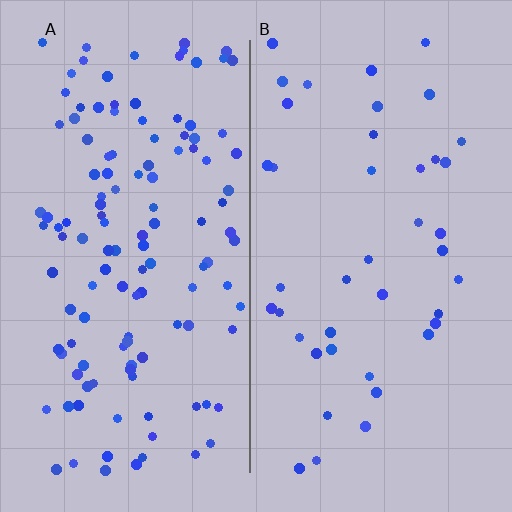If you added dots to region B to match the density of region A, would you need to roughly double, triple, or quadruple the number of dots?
Approximately triple.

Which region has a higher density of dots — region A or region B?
A (the left).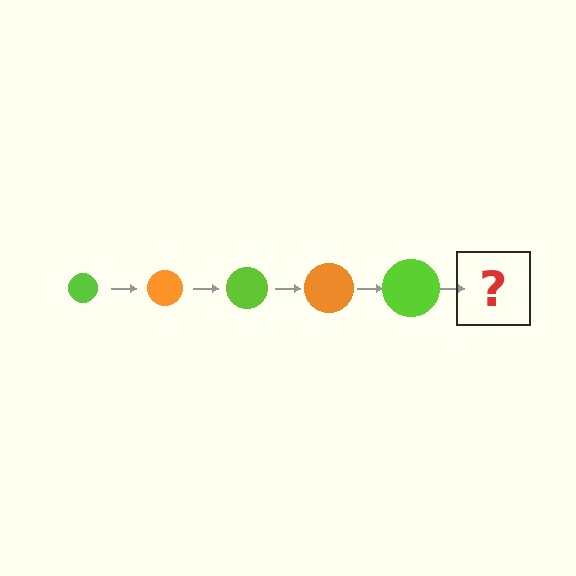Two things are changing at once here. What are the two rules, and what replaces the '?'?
The two rules are that the circle grows larger each step and the color cycles through lime and orange. The '?' should be an orange circle, larger than the previous one.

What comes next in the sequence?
The next element should be an orange circle, larger than the previous one.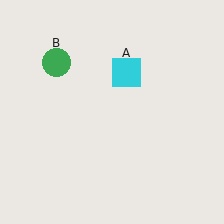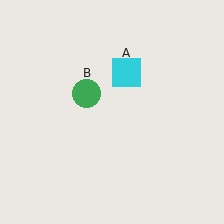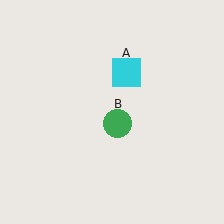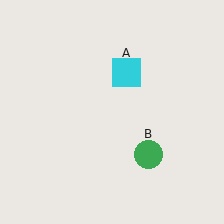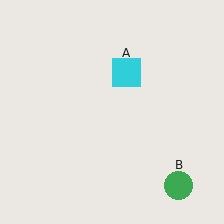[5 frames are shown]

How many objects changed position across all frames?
1 object changed position: green circle (object B).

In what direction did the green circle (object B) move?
The green circle (object B) moved down and to the right.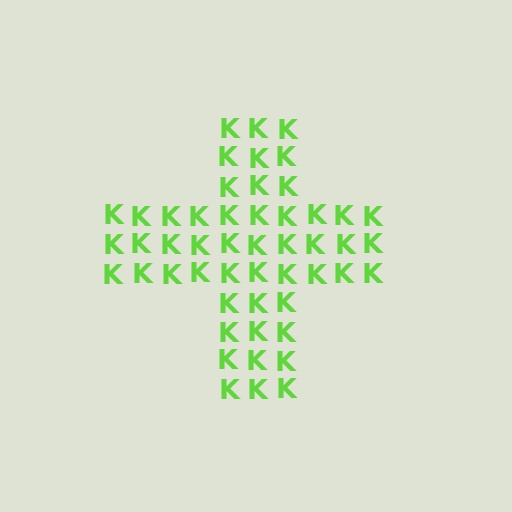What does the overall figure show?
The overall figure shows a cross.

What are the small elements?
The small elements are letter K's.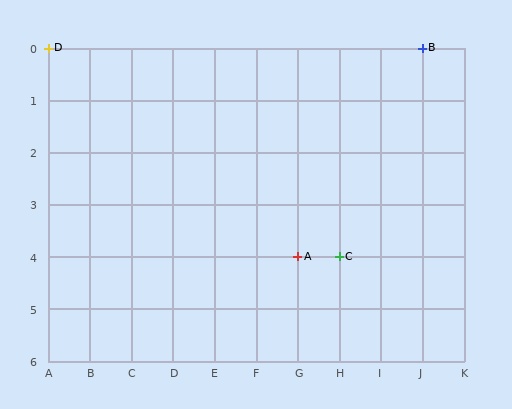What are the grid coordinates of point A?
Point A is at grid coordinates (G, 4).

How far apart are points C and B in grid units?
Points C and B are 2 columns and 4 rows apart (about 4.5 grid units diagonally).